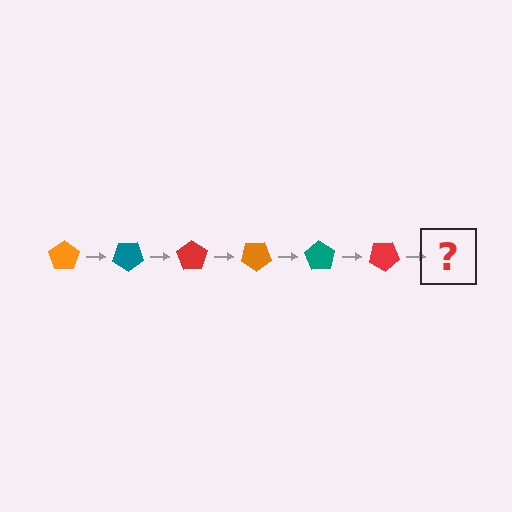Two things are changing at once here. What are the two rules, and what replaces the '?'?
The two rules are that it rotates 35 degrees each step and the color cycles through orange, teal, and red. The '?' should be an orange pentagon, rotated 210 degrees from the start.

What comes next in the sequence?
The next element should be an orange pentagon, rotated 210 degrees from the start.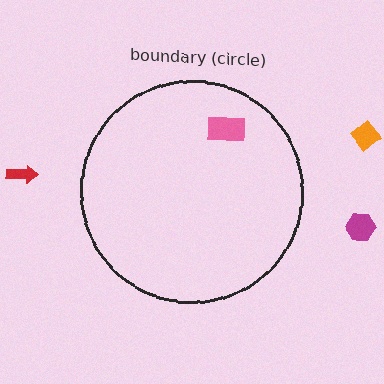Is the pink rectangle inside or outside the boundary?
Inside.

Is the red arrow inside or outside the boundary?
Outside.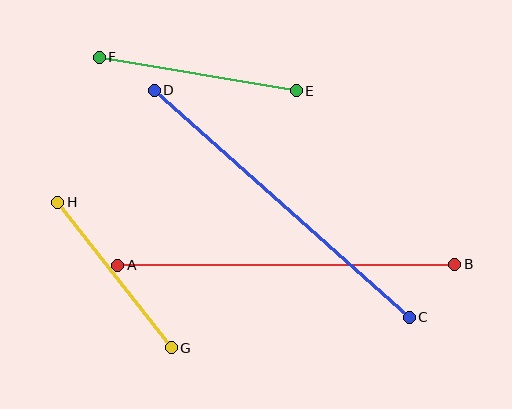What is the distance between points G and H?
The distance is approximately 185 pixels.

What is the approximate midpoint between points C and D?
The midpoint is at approximately (282, 204) pixels.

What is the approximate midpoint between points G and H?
The midpoint is at approximately (114, 275) pixels.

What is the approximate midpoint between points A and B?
The midpoint is at approximately (286, 265) pixels.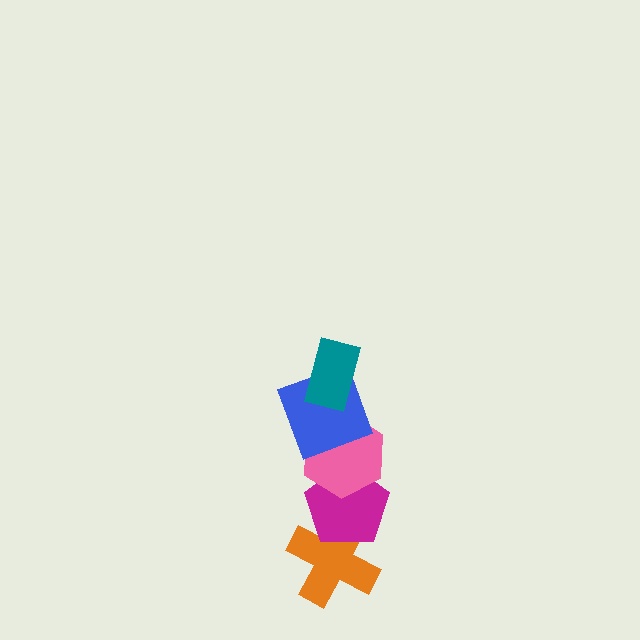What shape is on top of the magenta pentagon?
The pink hexagon is on top of the magenta pentagon.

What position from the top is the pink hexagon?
The pink hexagon is 3rd from the top.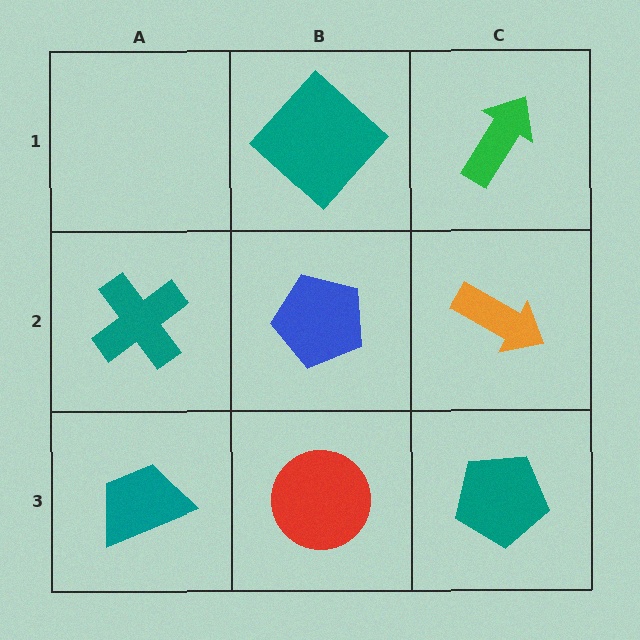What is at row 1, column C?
A green arrow.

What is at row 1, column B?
A teal diamond.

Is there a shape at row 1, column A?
No, that cell is empty.